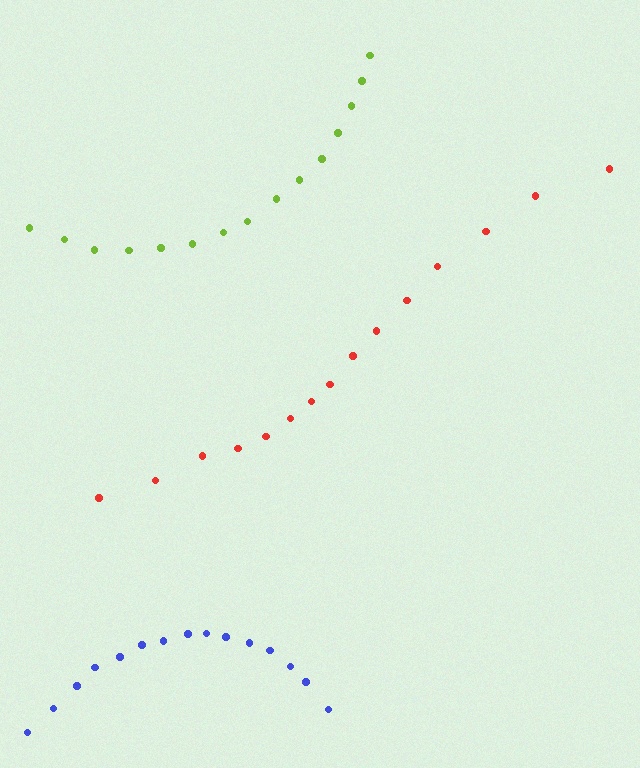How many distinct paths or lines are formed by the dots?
There are 3 distinct paths.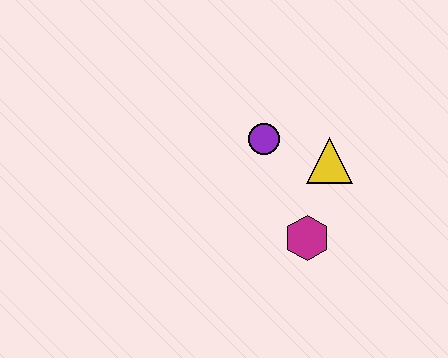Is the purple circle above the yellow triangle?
Yes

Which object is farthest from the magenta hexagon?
The purple circle is farthest from the magenta hexagon.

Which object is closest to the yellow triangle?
The purple circle is closest to the yellow triangle.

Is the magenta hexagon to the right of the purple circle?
Yes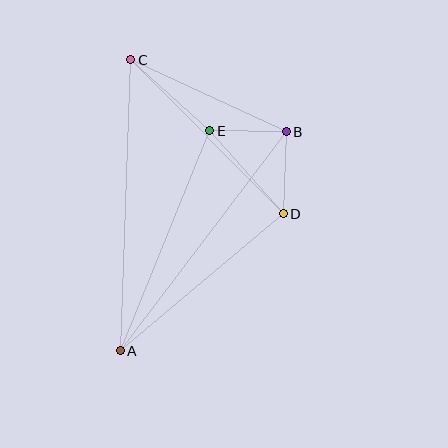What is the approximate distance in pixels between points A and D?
The distance between A and D is approximately 213 pixels.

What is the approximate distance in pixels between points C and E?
The distance between C and E is approximately 106 pixels.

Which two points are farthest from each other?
Points A and C are farthest from each other.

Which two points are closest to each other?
Points B and E are closest to each other.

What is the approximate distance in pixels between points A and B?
The distance between A and B is approximately 275 pixels.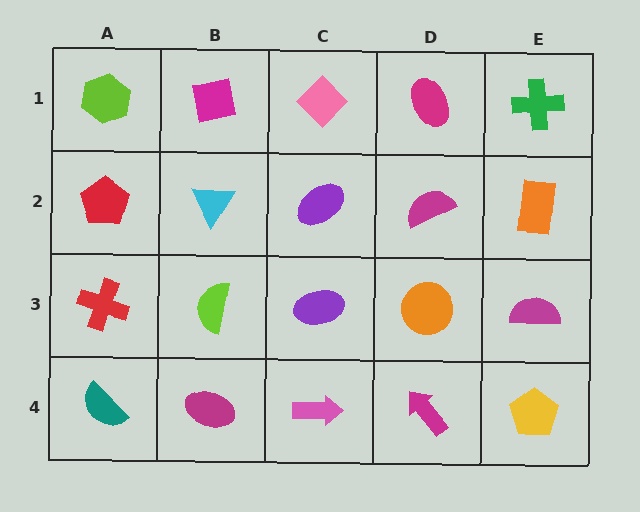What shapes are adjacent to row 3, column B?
A cyan triangle (row 2, column B), a magenta ellipse (row 4, column B), a red cross (row 3, column A), a purple ellipse (row 3, column C).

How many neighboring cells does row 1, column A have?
2.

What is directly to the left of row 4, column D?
A pink arrow.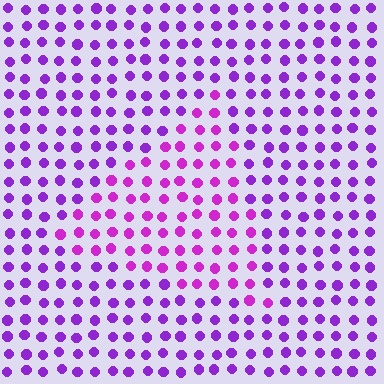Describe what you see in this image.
The image is filled with small purple elements in a uniform arrangement. A triangle-shaped region is visible where the elements are tinted to a slightly different hue, forming a subtle color boundary.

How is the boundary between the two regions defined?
The boundary is defined purely by a slight shift in hue (about 23 degrees). Spacing, size, and orientation are identical on both sides.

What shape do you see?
I see a triangle.